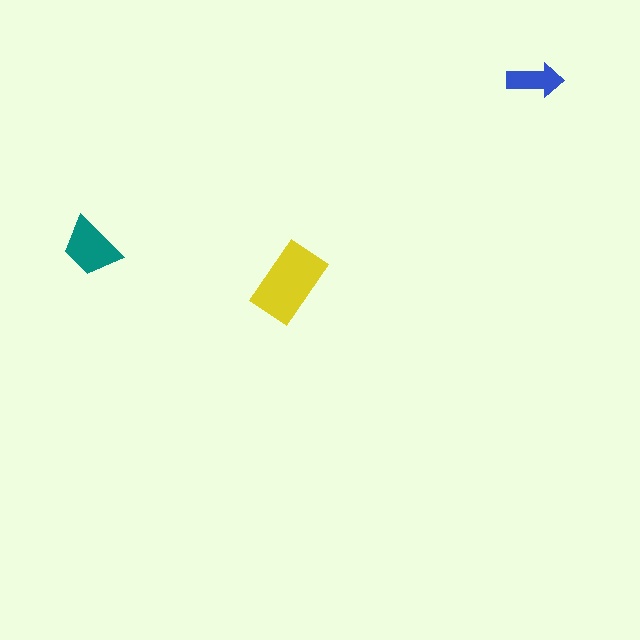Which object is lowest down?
The yellow rectangle is bottommost.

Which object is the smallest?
The blue arrow.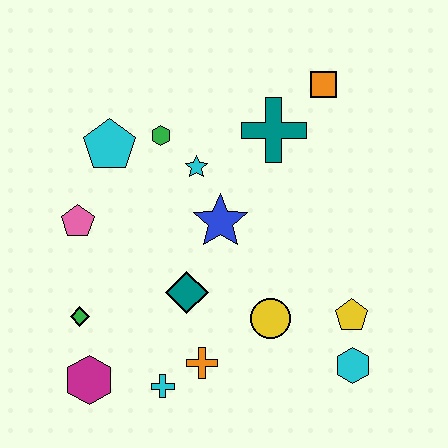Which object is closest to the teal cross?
The orange square is closest to the teal cross.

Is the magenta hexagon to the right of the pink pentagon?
Yes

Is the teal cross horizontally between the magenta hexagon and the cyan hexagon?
Yes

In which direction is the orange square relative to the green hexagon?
The orange square is to the right of the green hexagon.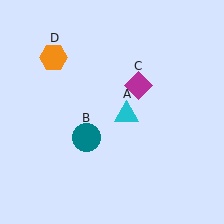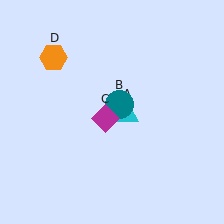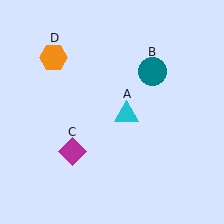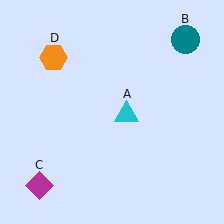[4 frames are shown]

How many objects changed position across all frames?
2 objects changed position: teal circle (object B), magenta diamond (object C).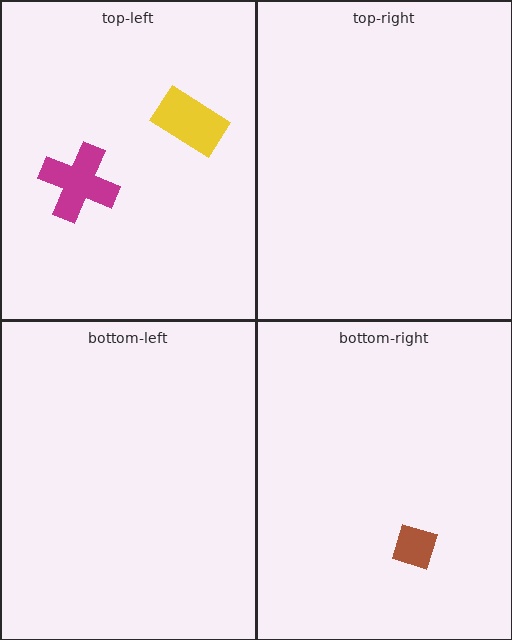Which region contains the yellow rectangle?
The top-left region.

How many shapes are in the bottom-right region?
1.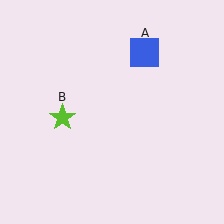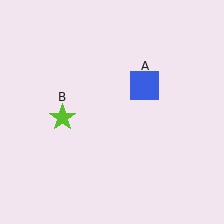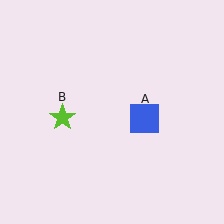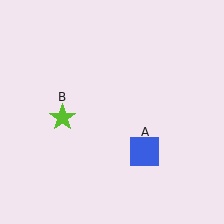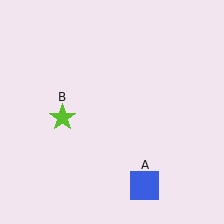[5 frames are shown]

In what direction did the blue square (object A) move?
The blue square (object A) moved down.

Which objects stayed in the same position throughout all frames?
Lime star (object B) remained stationary.